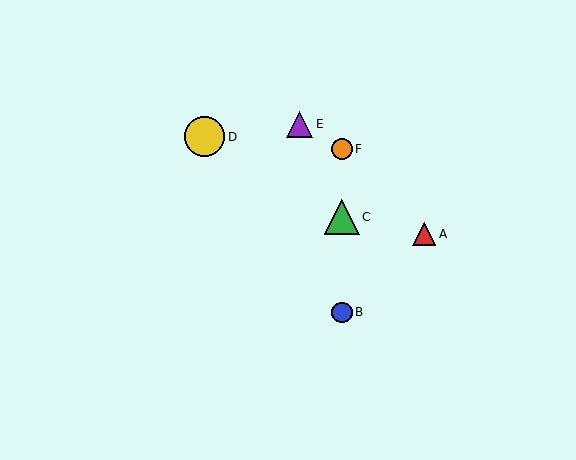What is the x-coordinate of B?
Object B is at x≈342.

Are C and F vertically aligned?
Yes, both are at x≈342.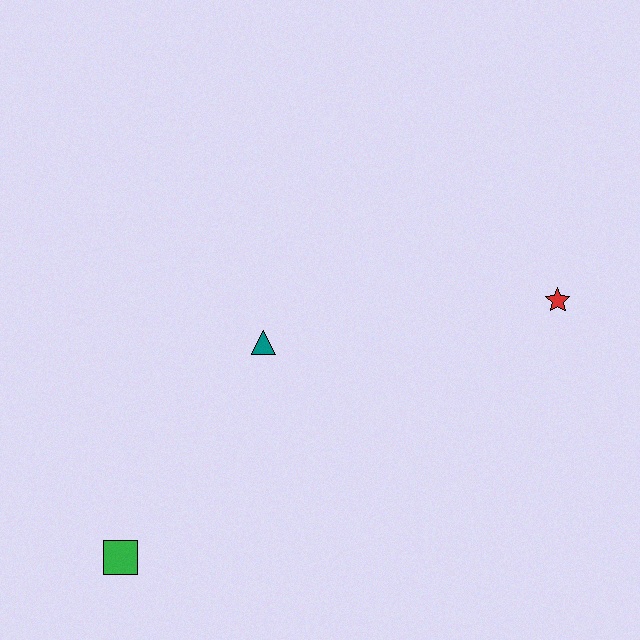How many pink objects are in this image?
There are no pink objects.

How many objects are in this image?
There are 3 objects.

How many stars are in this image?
There is 1 star.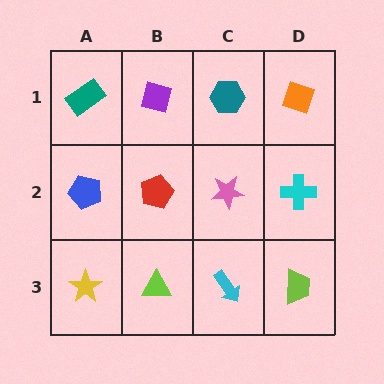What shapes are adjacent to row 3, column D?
A cyan cross (row 2, column D), a cyan arrow (row 3, column C).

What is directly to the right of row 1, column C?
An orange diamond.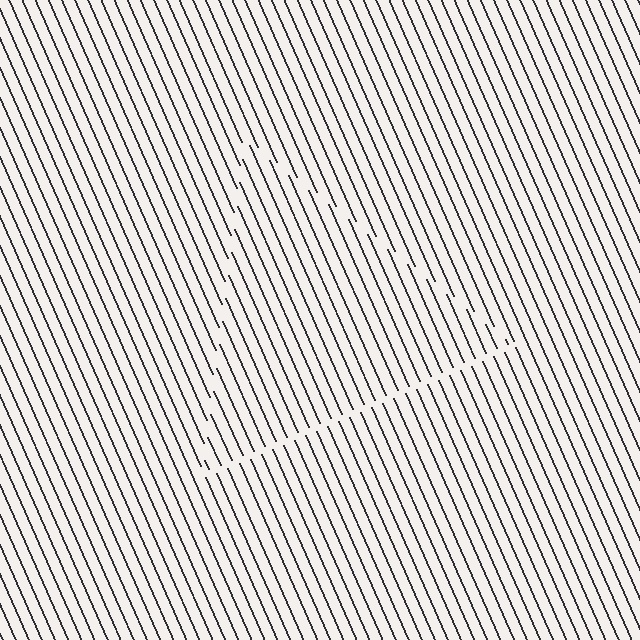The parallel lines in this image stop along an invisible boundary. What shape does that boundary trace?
An illusory triangle. The interior of the shape contains the same grating, shifted by half a period — the contour is defined by the phase discontinuity where line-ends from the inner and outer gratings abut.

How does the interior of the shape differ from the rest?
The interior of the shape contains the same grating, shifted by half a period — the contour is defined by the phase discontinuity where line-ends from the inner and outer gratings abut.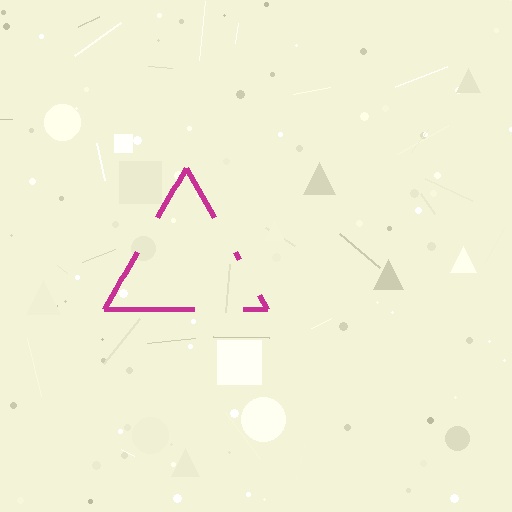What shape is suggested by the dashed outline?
The dashed outline suggests a triangle.